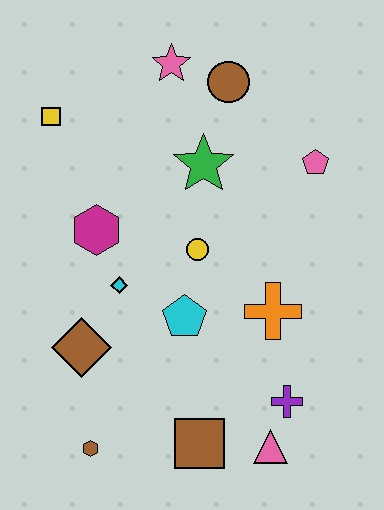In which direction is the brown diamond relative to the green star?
The brown diamond is below the green star.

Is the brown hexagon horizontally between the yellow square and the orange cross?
Yes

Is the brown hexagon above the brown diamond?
No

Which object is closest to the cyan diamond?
The magenta hexagon is closest to the cyan diamond.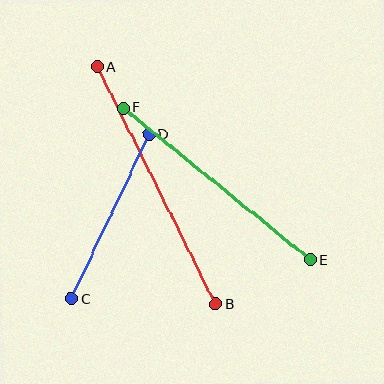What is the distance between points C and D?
The distance is approximately 182 pixels.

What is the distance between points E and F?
The distance is approximately 241 pixels.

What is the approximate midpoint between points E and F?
The midpoint is at approximately (217, 184) pixels.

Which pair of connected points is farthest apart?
Points A and B are farthest apart.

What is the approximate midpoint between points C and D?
The midpoint is at approximately (110, 216) pixels.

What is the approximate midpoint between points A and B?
The midpoint is at approximately (156, 186) pixels.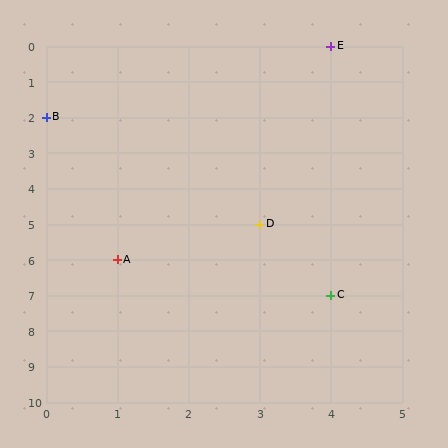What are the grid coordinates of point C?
Point C is at grid coordinates (4, 7).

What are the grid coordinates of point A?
Point A is at grid coordinates (1, 6).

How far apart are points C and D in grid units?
Points C and D are 1 column and 2 rows apart (about 2.2 grid units diagonally).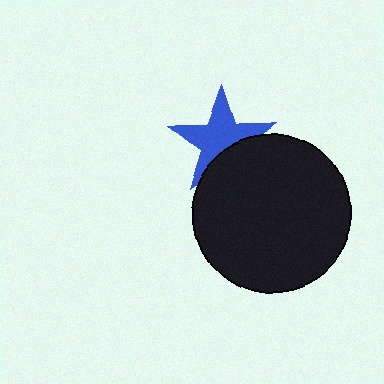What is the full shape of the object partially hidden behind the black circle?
The partially hidden object is a blue star.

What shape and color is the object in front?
The object in front is a black circle.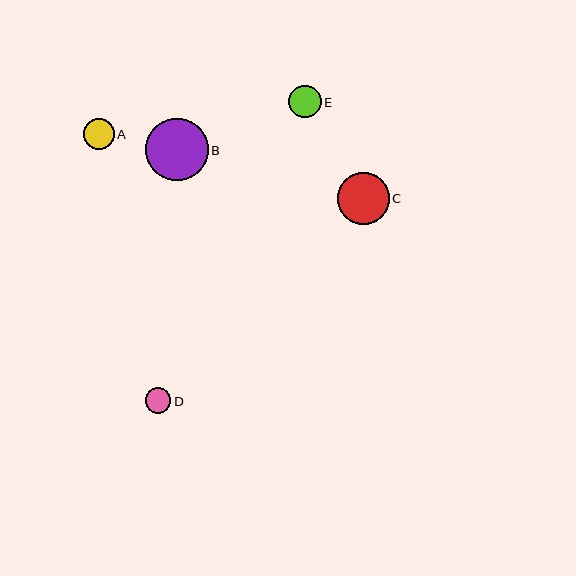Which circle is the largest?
Circle B is the largest with a size of approximately 62 pixels.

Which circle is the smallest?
Circle D is the smallest with a size of approximately 25 pixels.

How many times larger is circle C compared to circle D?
Circle C is approximately 2.0 times the size of circle D.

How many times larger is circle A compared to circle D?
Circle A is approximately 1.2 times the size of circle D.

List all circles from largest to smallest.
From largest to smallest: B, C, E, A, D.